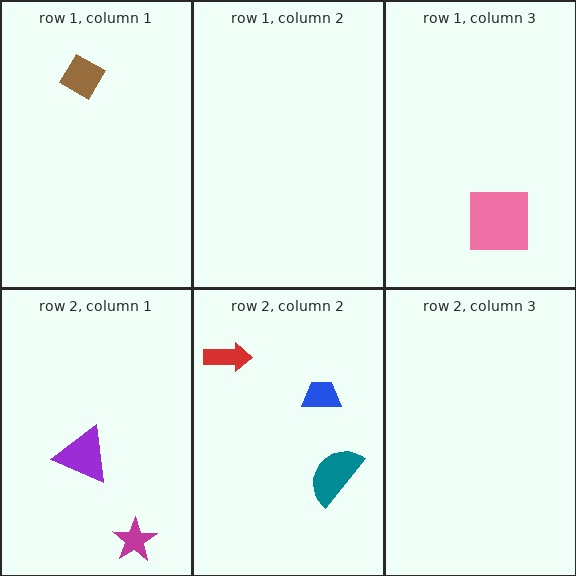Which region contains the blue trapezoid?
The row 2, column 2 region.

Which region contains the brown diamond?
The row 1, column 1 region.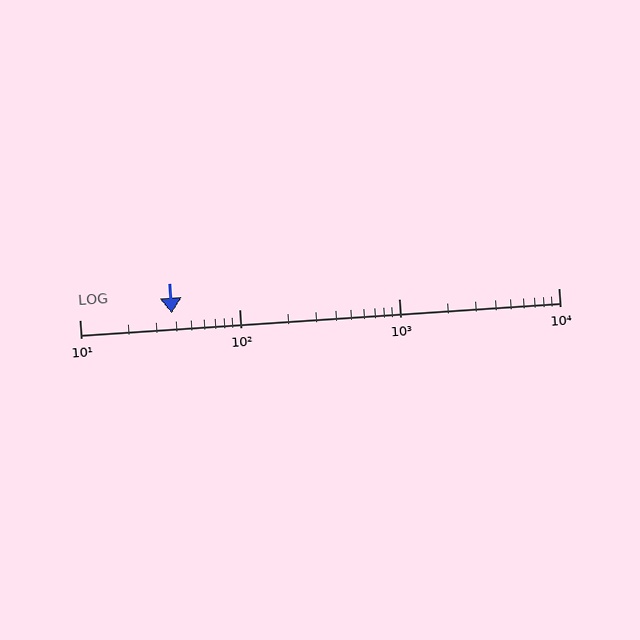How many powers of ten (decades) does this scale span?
The scale spans 3 decades, from 10 to 10000.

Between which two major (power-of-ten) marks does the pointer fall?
The pointer is between 10 and 100.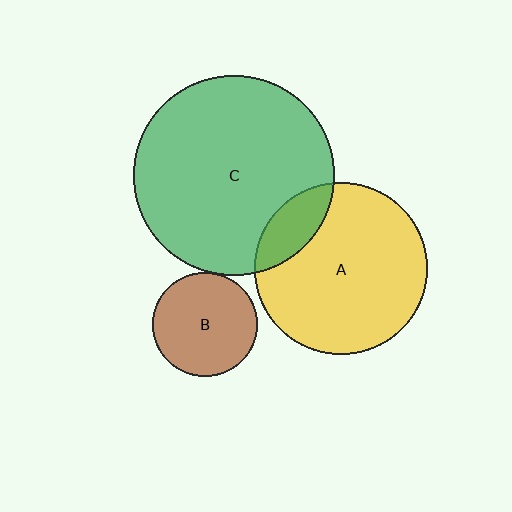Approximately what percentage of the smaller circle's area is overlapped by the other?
Approximately 5%.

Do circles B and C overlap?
Yes.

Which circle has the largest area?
Circle C (green).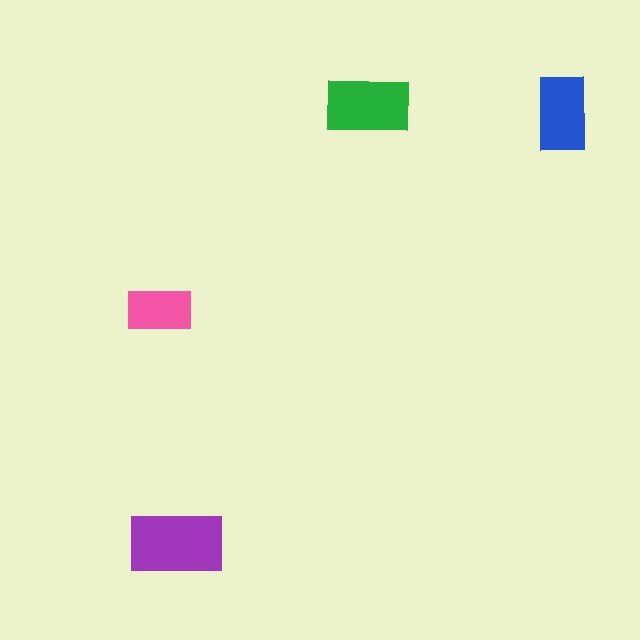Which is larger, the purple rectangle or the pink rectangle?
The purple one.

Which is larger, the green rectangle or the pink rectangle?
The green one.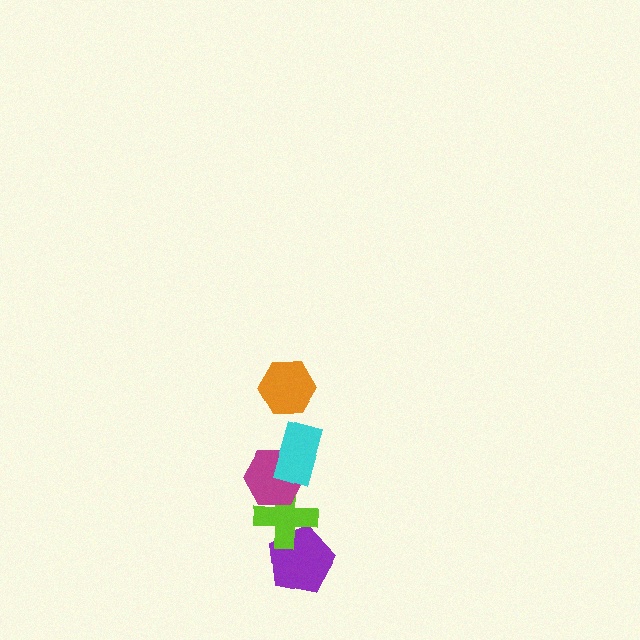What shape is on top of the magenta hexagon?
The cyan rectangle is on top of the magenta hexagon.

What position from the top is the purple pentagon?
The purple pentagon is 5th from the top.